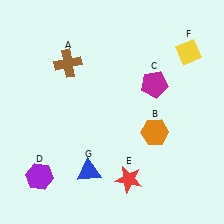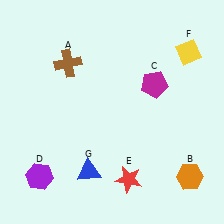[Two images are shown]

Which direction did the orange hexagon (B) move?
The orange hexagon (B) moved down.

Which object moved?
The orange hexagon (B) moved down.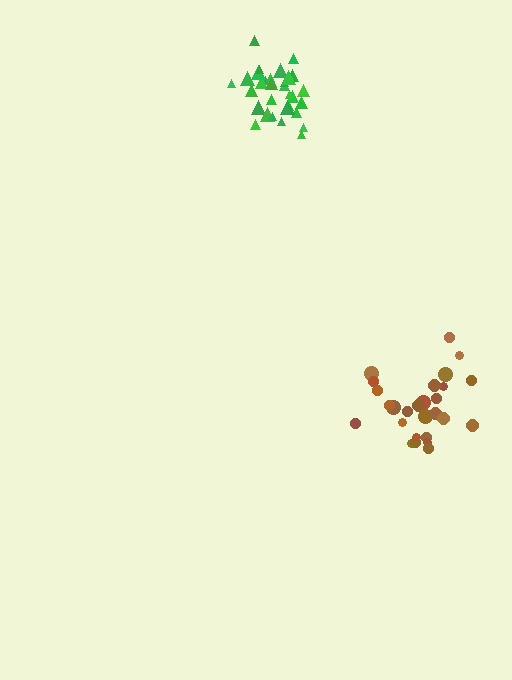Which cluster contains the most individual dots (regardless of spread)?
Green (33).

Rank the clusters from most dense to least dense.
green, brown.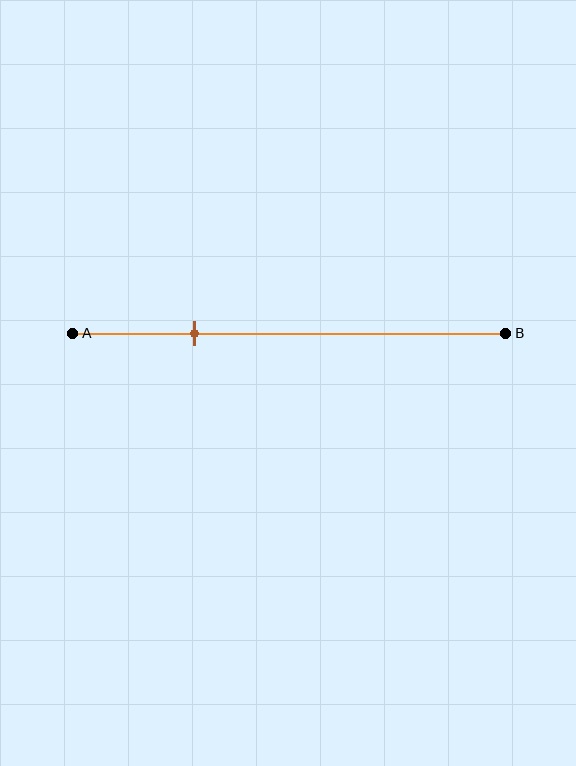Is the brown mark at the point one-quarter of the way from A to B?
No, the mark is at about 30% from A, not at the 25% one-quarter point.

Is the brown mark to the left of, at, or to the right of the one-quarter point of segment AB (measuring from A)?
The brown mark is to the right of the one-quarter point of segment AB.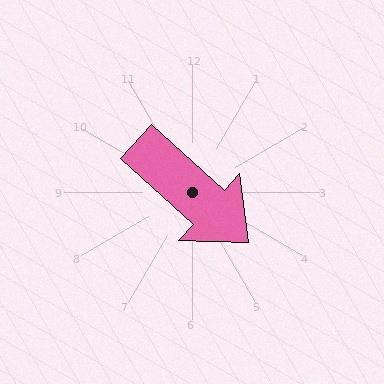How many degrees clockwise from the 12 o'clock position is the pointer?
Approximately 132 degrees.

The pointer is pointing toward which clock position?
Roughly 4 o'clock.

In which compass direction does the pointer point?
Southeast.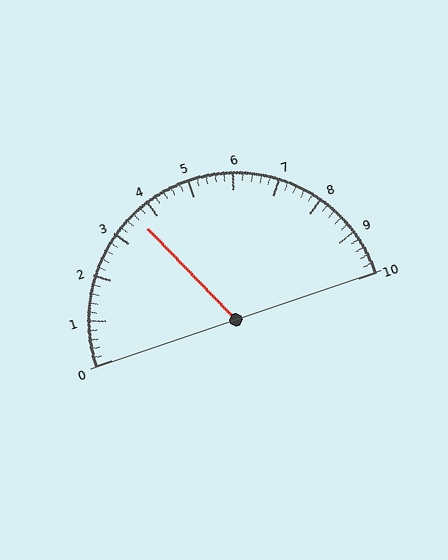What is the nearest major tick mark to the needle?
The nearest major tick mark is 4.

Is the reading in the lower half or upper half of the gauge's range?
The reading is in the lower half of the range (0 to 10).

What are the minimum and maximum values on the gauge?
The gauge ranges from 0 to 10.